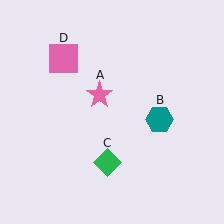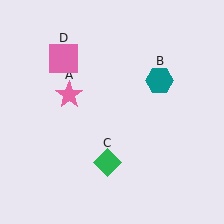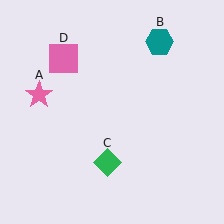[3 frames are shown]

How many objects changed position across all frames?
2 objects changed position: pink star (object A), teal hexagon (object B).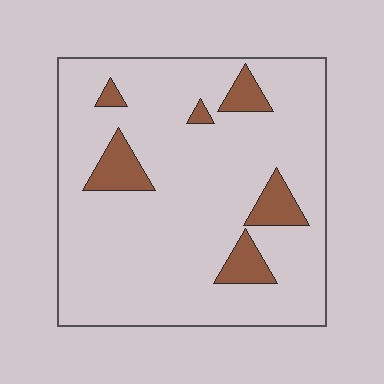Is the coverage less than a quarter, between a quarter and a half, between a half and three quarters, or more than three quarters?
Less than a quarter.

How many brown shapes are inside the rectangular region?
6.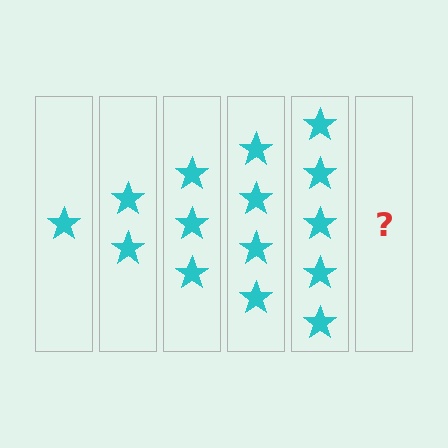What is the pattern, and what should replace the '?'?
The pattern is that each step adds one more star. The '?' should be 6 stars.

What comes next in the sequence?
The next element should be 6 stars.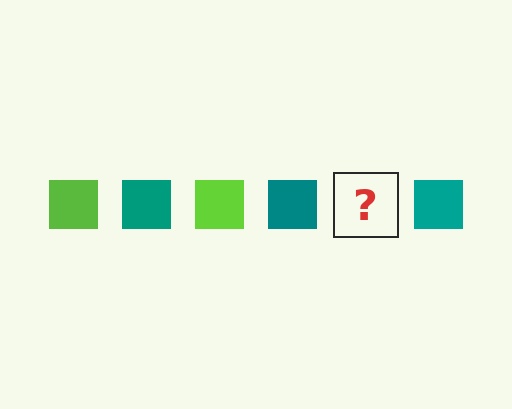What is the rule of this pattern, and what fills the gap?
The rule is that the pattern cycles through lime, teal squares. The gap should be filled with a lime square.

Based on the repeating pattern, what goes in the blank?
The blank should be a lime square.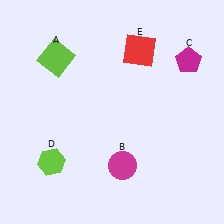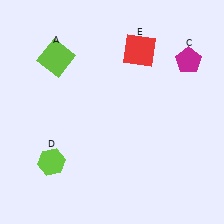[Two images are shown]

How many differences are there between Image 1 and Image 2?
There is 1 difference between the two images.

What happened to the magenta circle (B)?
The magenta circle (B) was removed in Image 2. It was in the bottom-right area of Image 1.